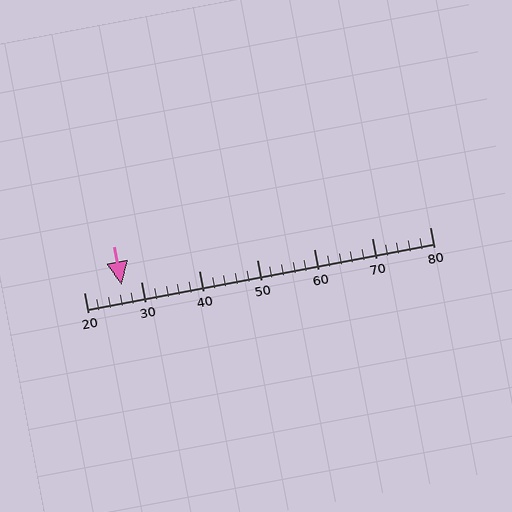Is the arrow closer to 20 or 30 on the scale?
The arrow is closer to 30.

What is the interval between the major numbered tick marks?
The major tick marks are spaced 10 units apart.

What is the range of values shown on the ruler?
The ruler shows values from 20 to 80.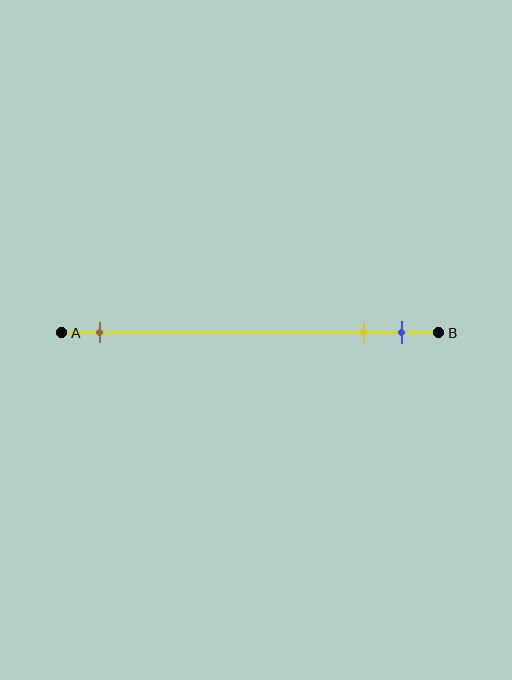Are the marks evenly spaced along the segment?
No, the marks are not evenly spaced.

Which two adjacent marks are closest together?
The yellow and blue marks are the closest adjacent pair.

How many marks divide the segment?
There are 3 marks dividing the segment.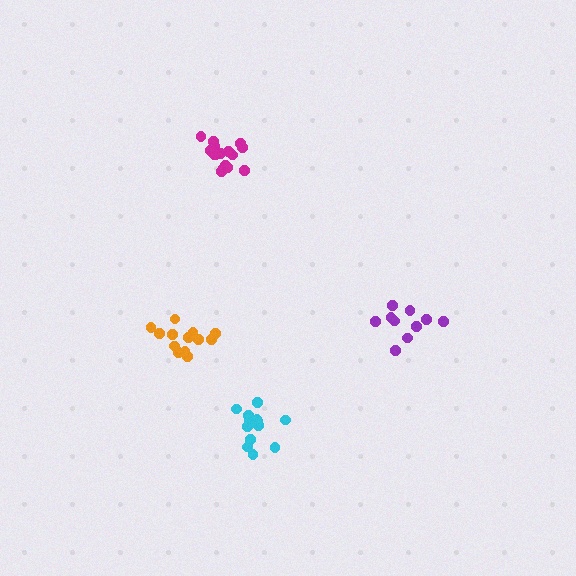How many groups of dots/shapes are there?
There are 4 groups.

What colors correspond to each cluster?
The clusters are colored: orange, cyan, magenta, purple.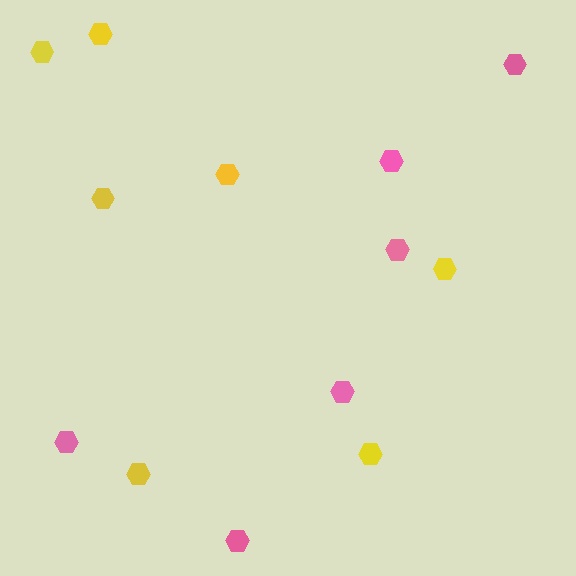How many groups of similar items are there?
There are 2 groups: one group of pink hexagons (6) and one group of yellow hexagons (7).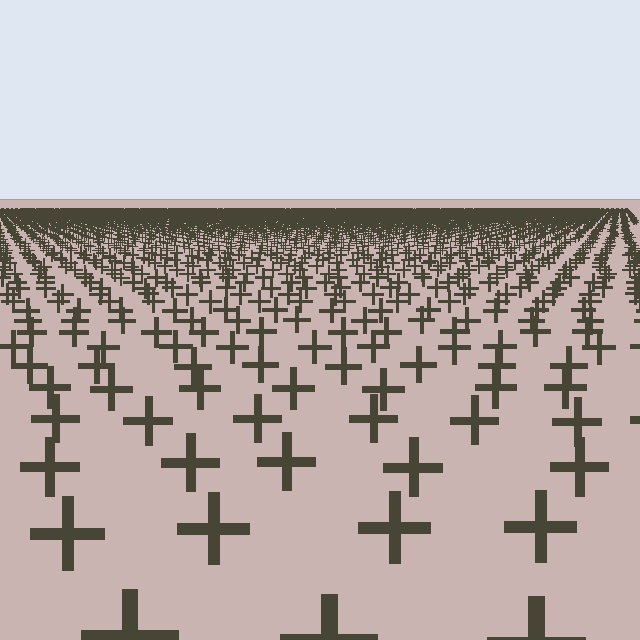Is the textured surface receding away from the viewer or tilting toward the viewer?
The surface is receding away from the viewer. Texture elements get smaller and denser toward the top.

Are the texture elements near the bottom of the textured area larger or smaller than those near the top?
Larger. Near the bottom, elements are closer to the viewer and appear at a bigger on-screen size.